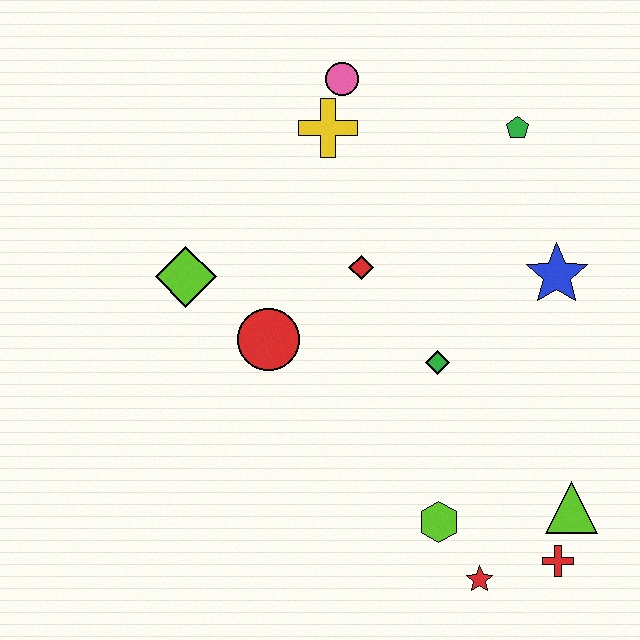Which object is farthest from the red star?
The pink circle is farthest from the red star.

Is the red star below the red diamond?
Yes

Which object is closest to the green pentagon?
The blue star is closest to the green pentagon.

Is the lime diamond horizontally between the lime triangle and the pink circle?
No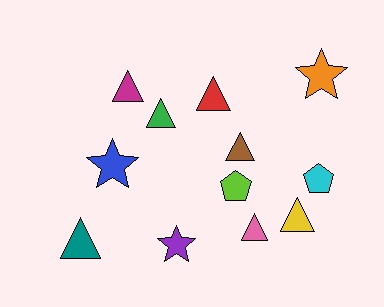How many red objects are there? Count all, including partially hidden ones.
There is 1 red object.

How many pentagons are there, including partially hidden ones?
There are 2 pentagons.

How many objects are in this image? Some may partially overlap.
There are 12 objects.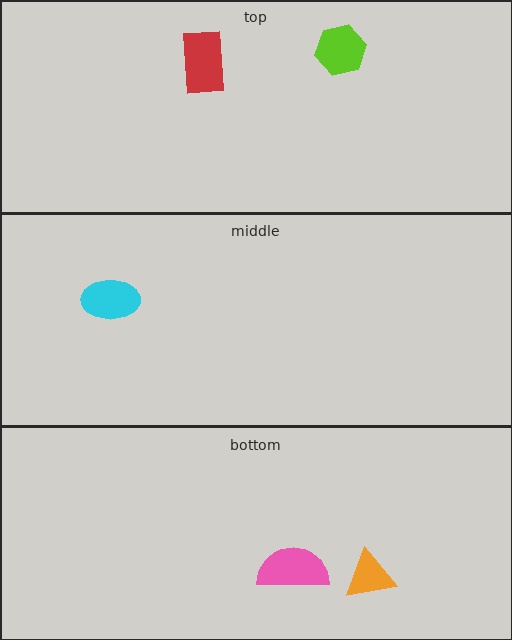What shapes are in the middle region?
The cyan ellipse.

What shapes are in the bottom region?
The orange triangle, the pink semicircle.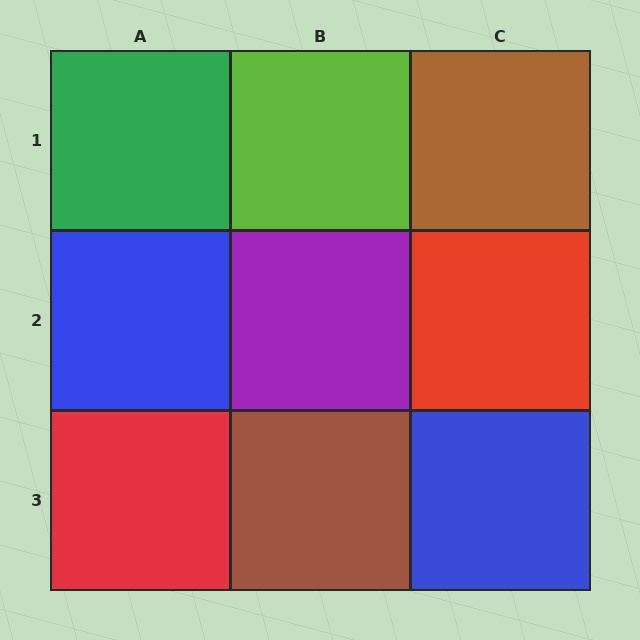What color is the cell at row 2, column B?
Purple.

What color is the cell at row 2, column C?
Red.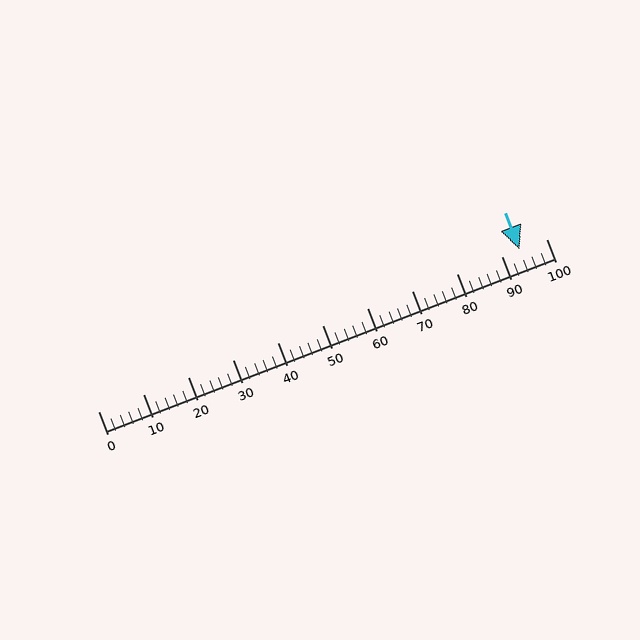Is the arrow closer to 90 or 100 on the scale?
The arrow is closer to 90.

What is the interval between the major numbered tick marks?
The major tick marks are spaced 10 units apart.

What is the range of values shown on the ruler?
The ruler shows values from 0 to 100.